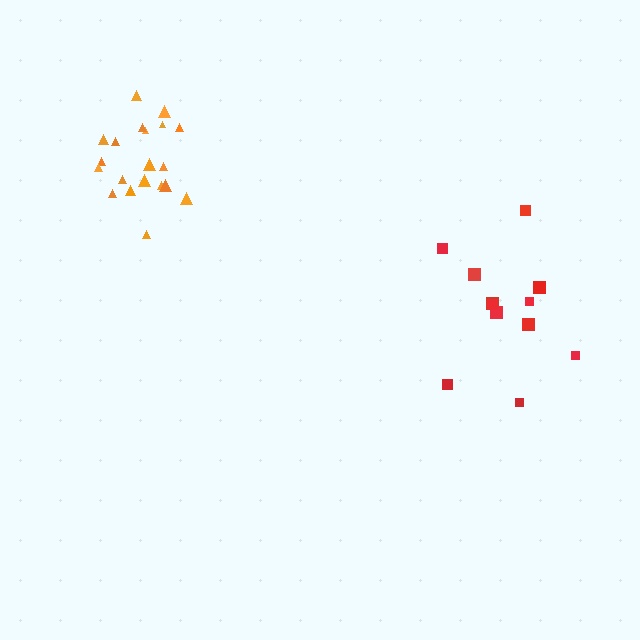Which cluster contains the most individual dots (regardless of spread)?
Orange (20).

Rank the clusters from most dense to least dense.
orange, red.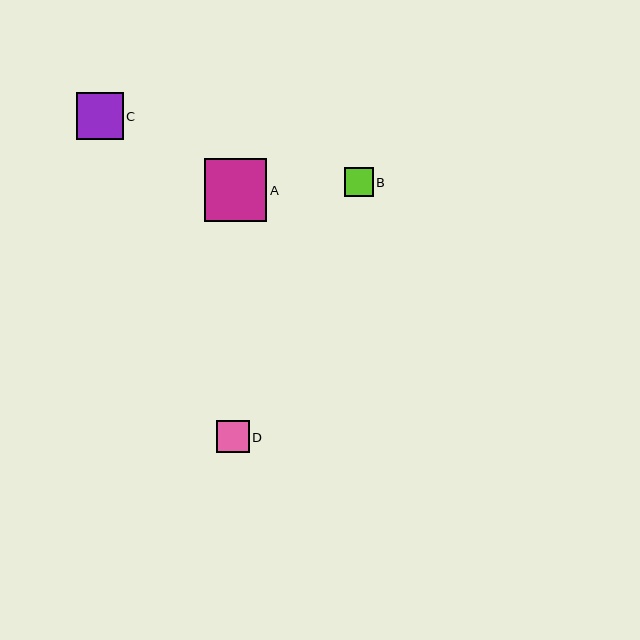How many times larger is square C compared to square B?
Square C is approximately 1.6 times the size of square B.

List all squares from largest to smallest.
From largest to smallest: A, C, D, B.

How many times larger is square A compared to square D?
Square A is approximately 1.9 times the size of square D.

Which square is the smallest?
Square B is the smallest with a size of approximately 29 pixels.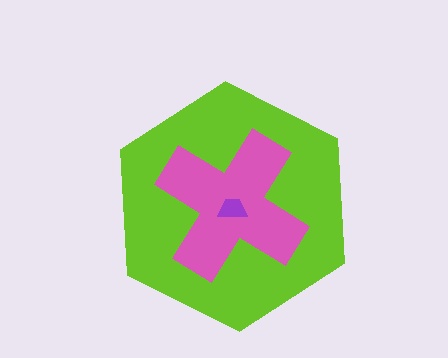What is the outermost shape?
The lime hexagon.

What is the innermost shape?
The purple trapezoid.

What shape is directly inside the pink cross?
The purple trapezoid.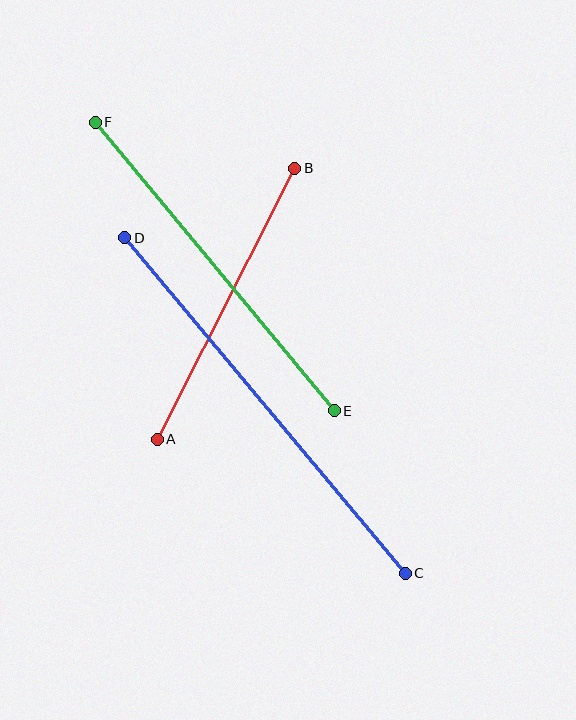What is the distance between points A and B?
The distance is approximately 304 pixels.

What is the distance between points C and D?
The distance is approximately 437 pixels.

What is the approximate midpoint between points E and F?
The midpoint is at approximately (215, 267) pixels.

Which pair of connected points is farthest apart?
Points C and D are farthest apart.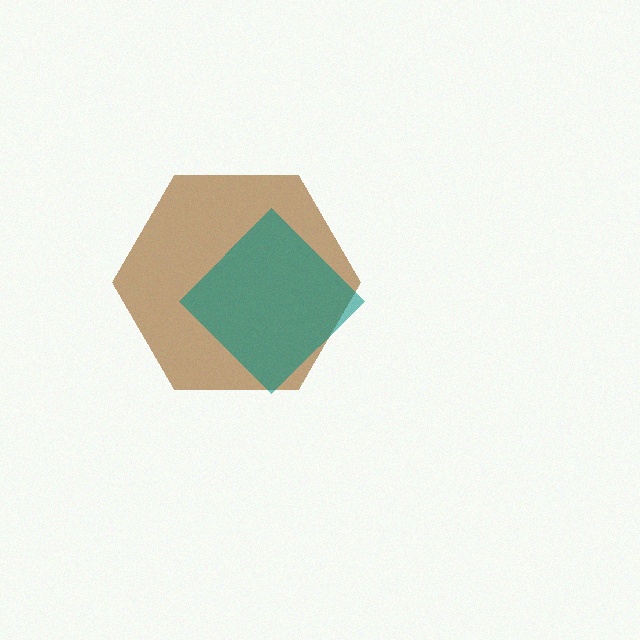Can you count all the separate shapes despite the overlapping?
Yes, there are 2 separate shapes.